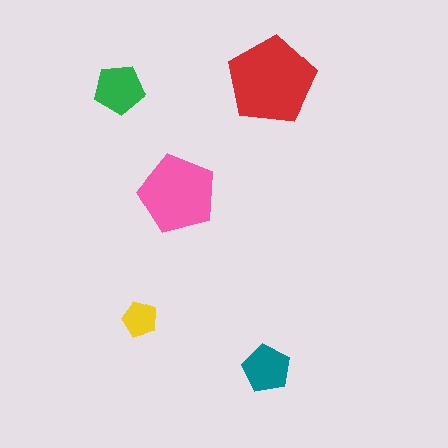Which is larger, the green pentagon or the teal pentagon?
The green one.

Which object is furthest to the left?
The green pentagon is leftmost.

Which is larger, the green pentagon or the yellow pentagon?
The green one.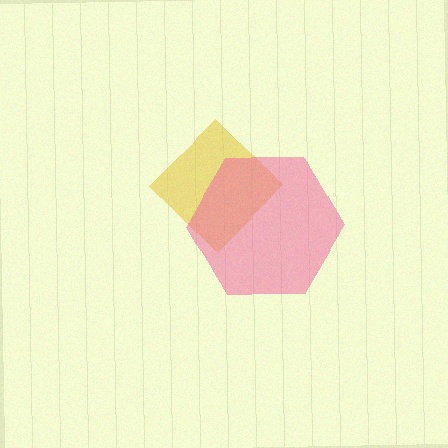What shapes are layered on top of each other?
The layered shapes are: a yellow diamond, a pink hexagon.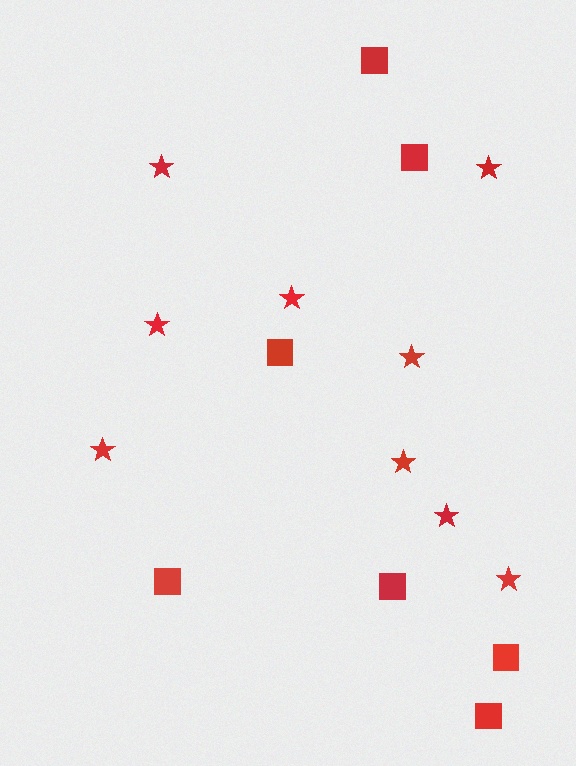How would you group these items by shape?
There are 2 groups: one group of stars (9) and one group of squares (7).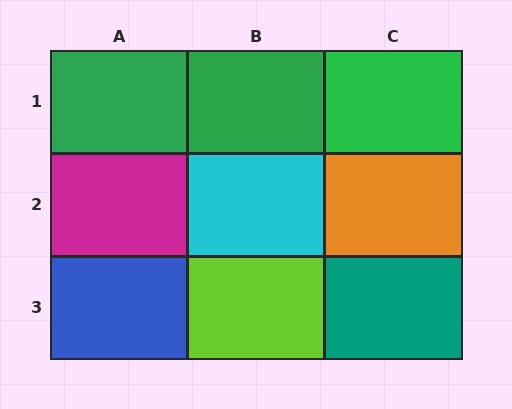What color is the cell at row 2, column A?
Magenta.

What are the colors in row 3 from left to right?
Blue, lime, teal.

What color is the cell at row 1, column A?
Green.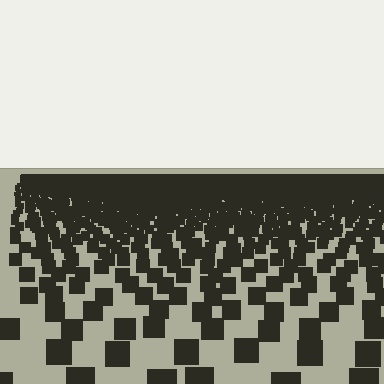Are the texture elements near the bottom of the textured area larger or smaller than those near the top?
Larger. Near the bottom, elements are closer to the viewer and appear at a bigger on-screen size.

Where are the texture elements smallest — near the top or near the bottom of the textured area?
Near the top.